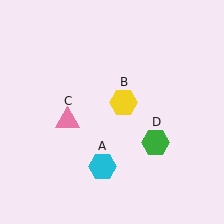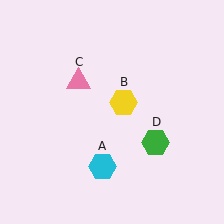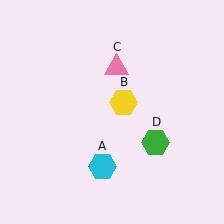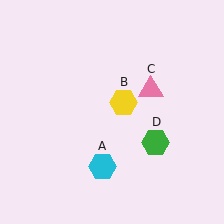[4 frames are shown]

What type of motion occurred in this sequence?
The pink triangle (object C) rotated clockwise around the center of the scene.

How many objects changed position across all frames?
1 object changed position: pink triangle (object C).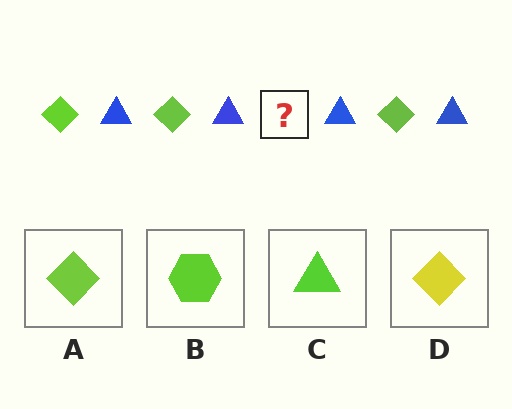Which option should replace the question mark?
Option A.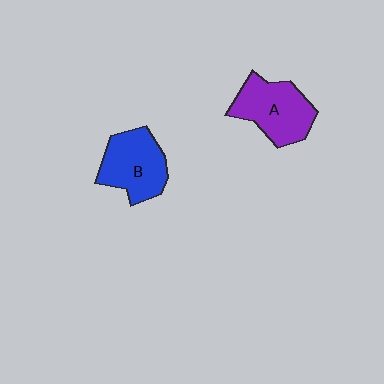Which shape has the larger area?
Shape A (purple).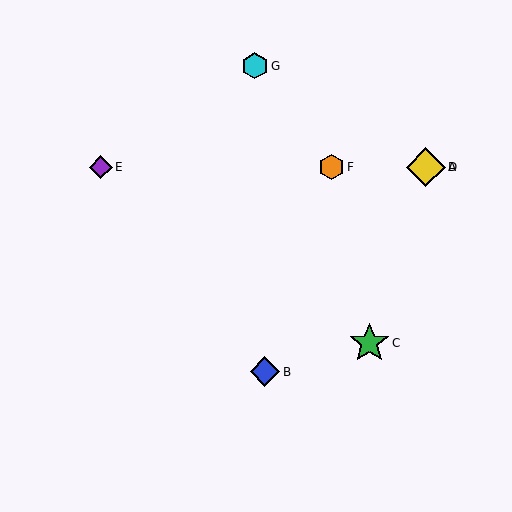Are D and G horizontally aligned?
No, D is at y≈167 and G is at y≈66.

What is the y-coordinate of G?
Object G is at y≈66.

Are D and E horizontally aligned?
Yes, both are at y≈167.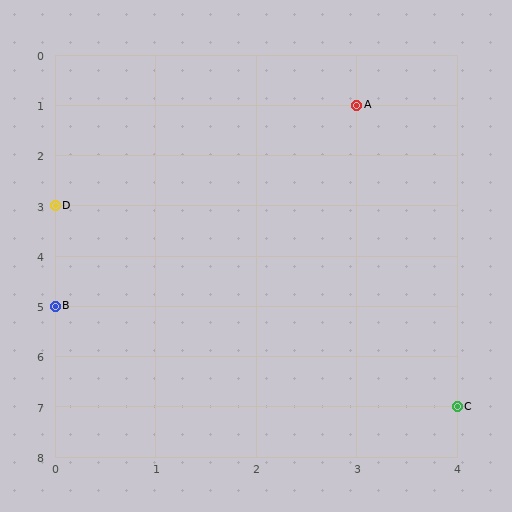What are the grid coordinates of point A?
Point A is at grid coordinates (3, 1).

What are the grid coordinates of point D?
Point D is at grid coordinates (0, 3).